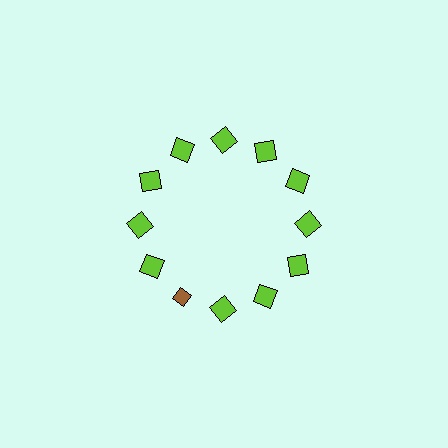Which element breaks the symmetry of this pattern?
The brown diamond at roughly the 7 o'clock position breaks the symmetry. All other shapes are lime squares.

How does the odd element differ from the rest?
It differs in both color (brown instead of lime) and shape (diamond instead of square).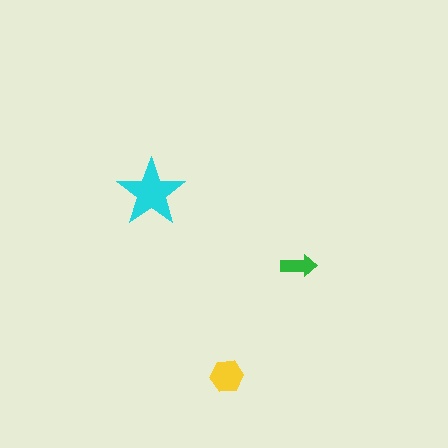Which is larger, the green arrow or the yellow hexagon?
The yellow hexagon.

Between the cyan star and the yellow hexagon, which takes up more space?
The cyan star.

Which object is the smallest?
The green arrow.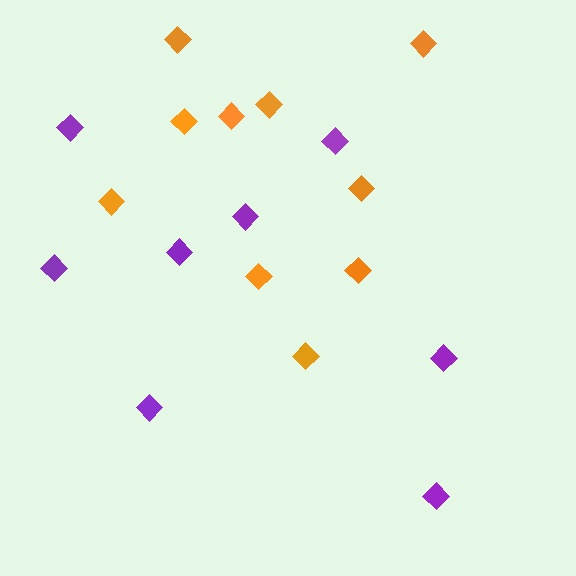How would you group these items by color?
There are 2 groups: one group of orange diamonds (10) and one group of purple diamonds (8).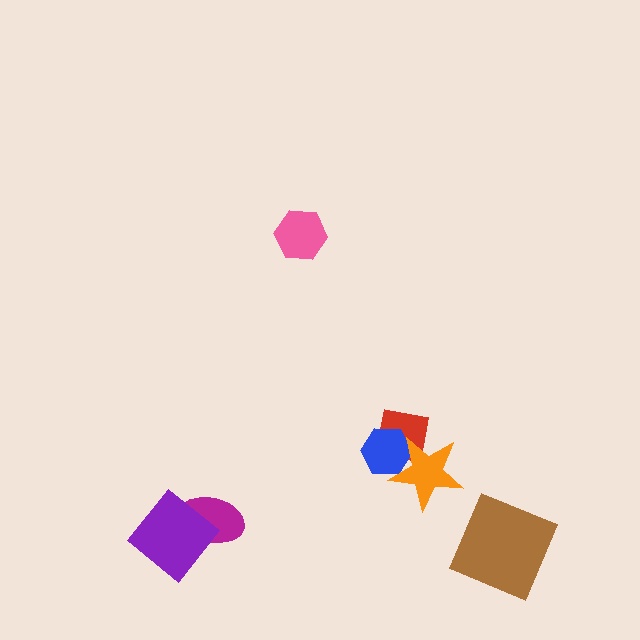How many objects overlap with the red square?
2 objects overlap with the red square.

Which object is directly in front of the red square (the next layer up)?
The blue hexagon is directly in front of the red square.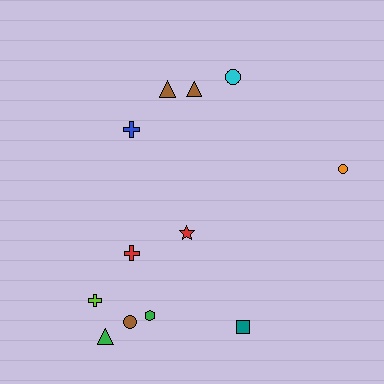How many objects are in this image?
There are 12 objects.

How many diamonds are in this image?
There are no diamonds.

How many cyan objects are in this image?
There is 1 cyan object.